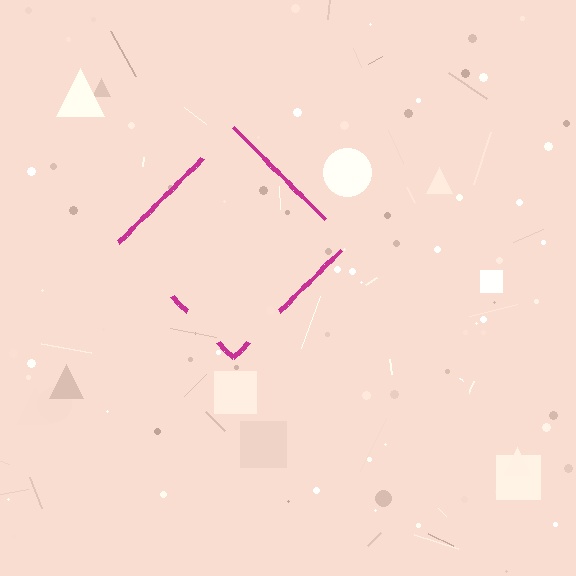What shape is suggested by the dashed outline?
The dashed outline suggests a diamond.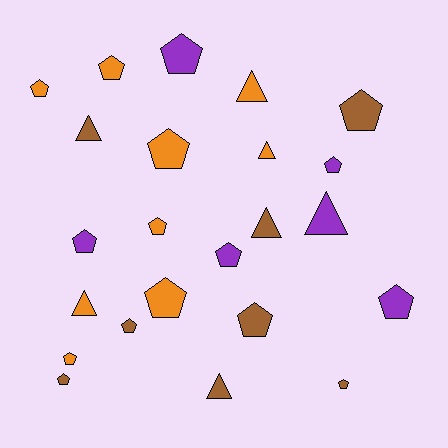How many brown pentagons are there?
There are 5 brown pentagons.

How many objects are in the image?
There are 23 objects.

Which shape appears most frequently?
Pentagon, with 16 objects.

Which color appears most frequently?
Orange, with 9 objects.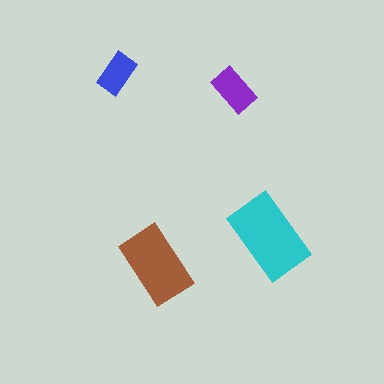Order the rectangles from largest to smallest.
the cyan one, the brown one, the purple one, the blue one.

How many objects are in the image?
There are 4 objects in the image.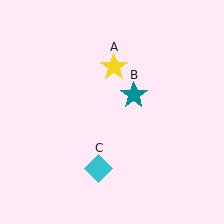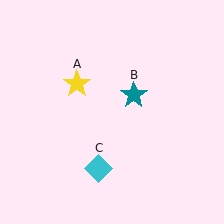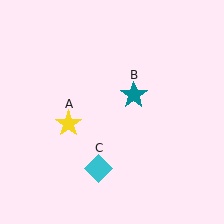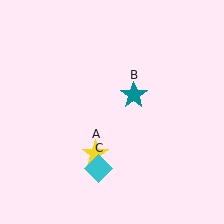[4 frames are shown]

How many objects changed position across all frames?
1 object changed position: yellow star (object A).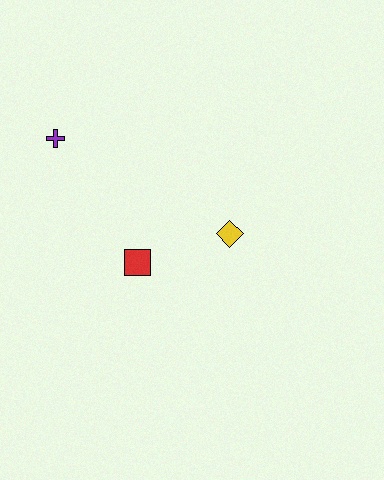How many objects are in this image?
There are 3 objects.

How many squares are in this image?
There is 1 square.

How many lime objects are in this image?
There are no lime objects.